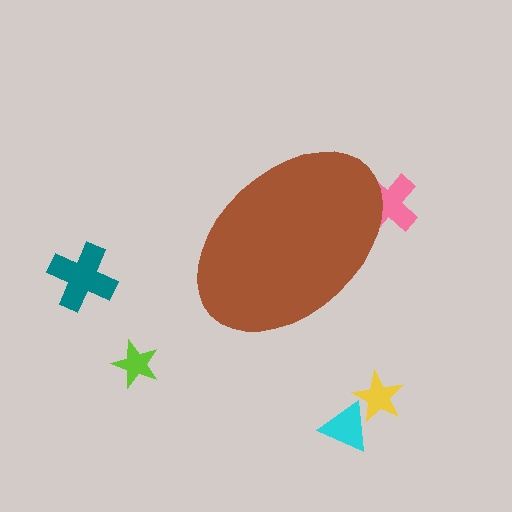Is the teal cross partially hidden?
No, the teal cross is fully visible.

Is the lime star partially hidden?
No, the lime star is fully visible.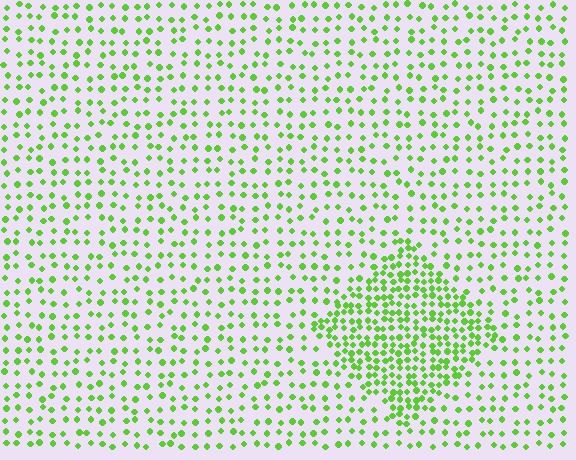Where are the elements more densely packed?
The elements are more densely packed inside the diamond boundary.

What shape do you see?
I see a diamond.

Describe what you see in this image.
The image contains small lime elements arranged at two different densities. A diamond-shaped region is visible where the elements are more densely packed than the surrounding area.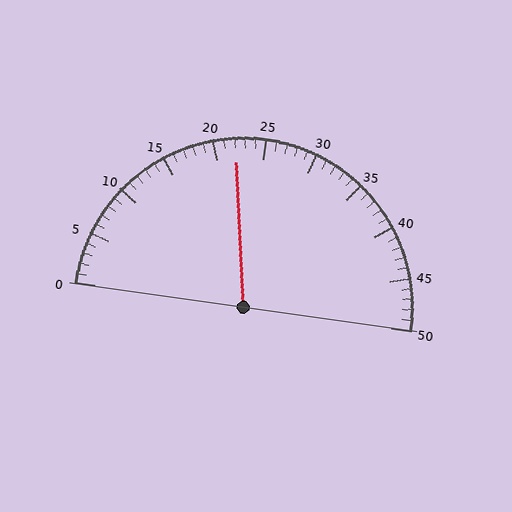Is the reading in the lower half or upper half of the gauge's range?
The reading is in the lower half of the range (0 to 50).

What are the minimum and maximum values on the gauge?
The gauge ranges from 0 to 50.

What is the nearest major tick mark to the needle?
The nearest major tick mark is 20.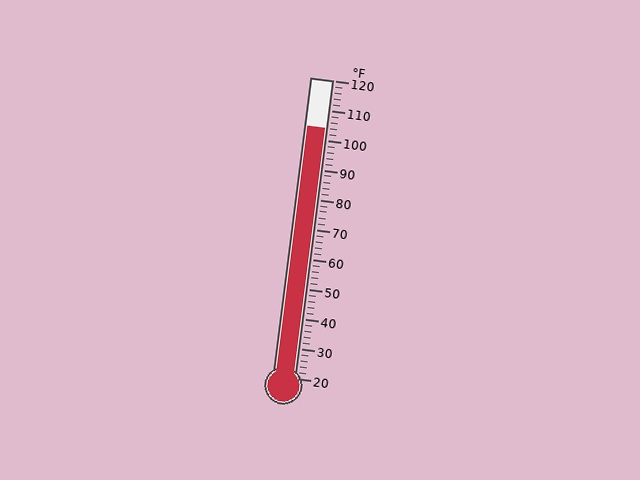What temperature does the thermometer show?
The thermometer shows approximately 104°F.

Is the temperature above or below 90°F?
The temperature is above 90°F.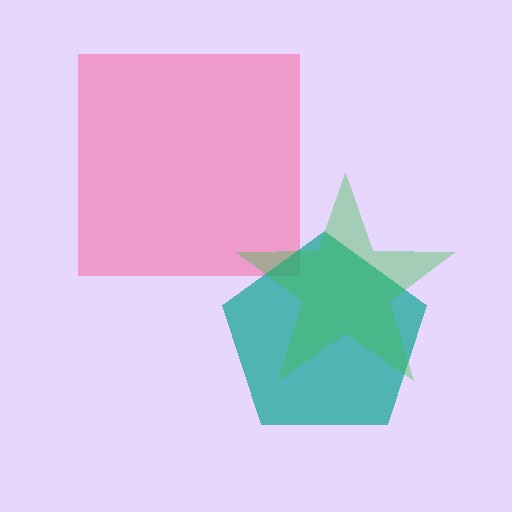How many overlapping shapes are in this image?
There are 3 overlapping shapes in the image.